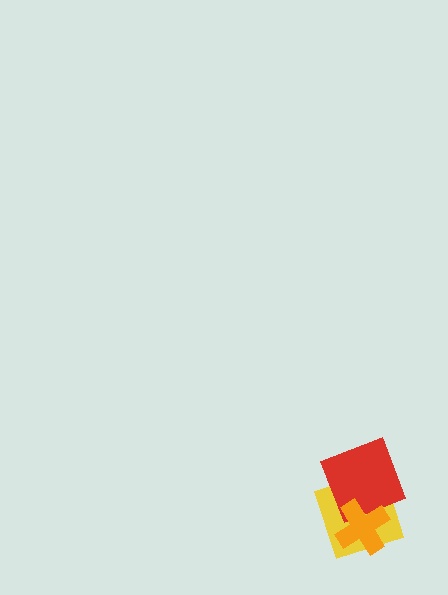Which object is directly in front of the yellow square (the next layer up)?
The red square is directly in front of the yellow square.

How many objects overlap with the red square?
2 objects overlap with the red square.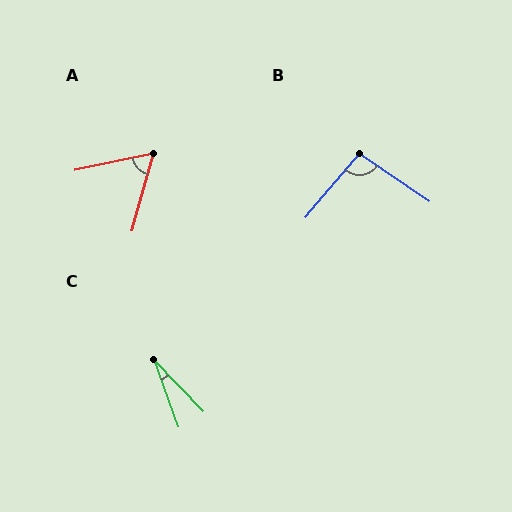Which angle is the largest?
B, at approximately 96 degrees.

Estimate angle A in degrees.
Approximately 62 degrees.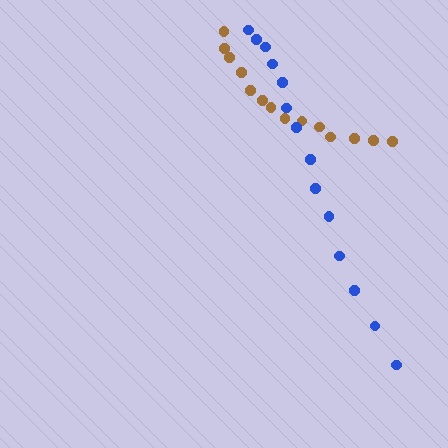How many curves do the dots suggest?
There are 2 distinct paths.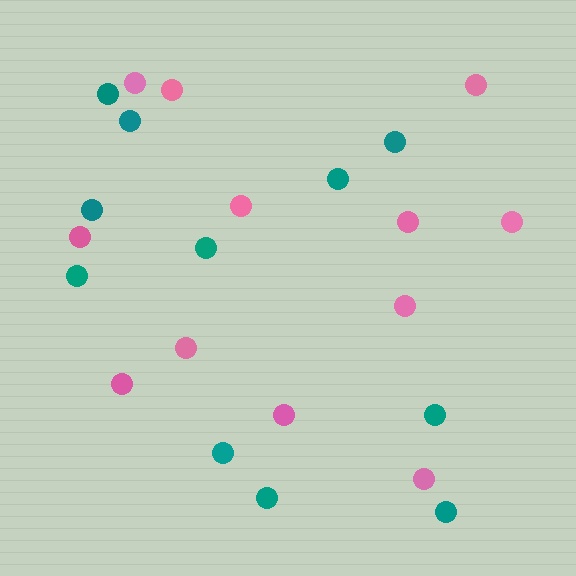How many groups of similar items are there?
There are 2 groups: one group of pink circles (12) and one group of teal circles (11).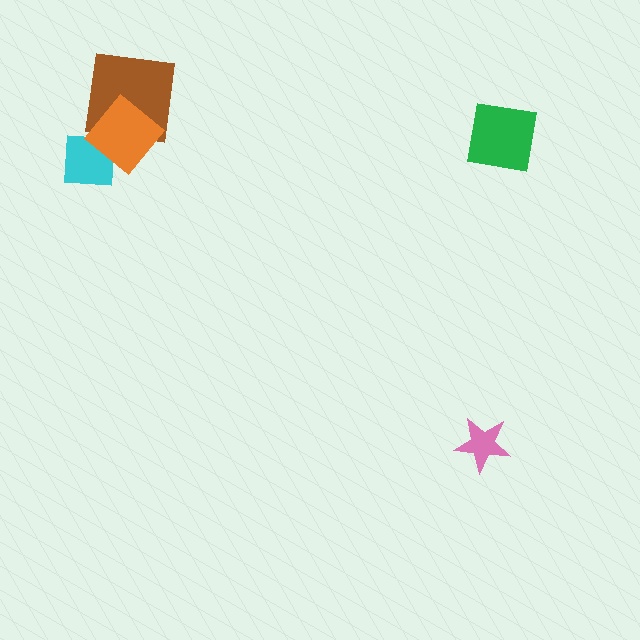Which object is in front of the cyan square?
The orange diamond is in front of the cyan square.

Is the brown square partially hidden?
Yes, it is partially covered by another shape.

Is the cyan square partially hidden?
Yes, it is partially covered by another shape.